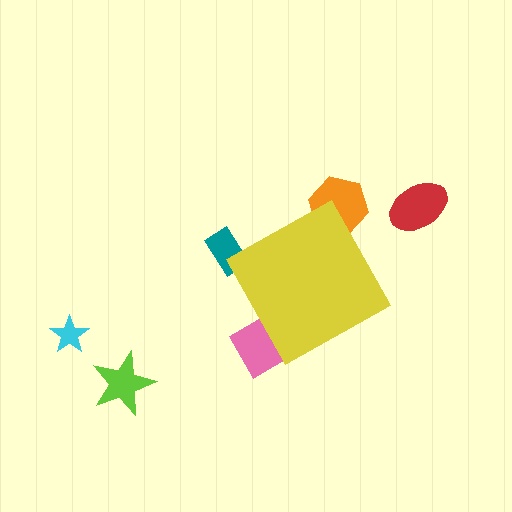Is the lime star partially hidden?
No, the lime star is fully visible.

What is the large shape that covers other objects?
A yellow diamond.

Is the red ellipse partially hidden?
No, the red ellipse is fully visible.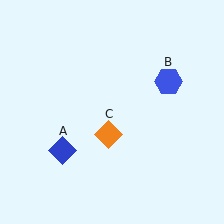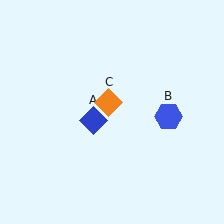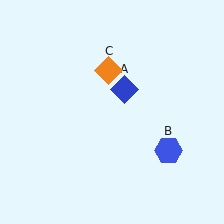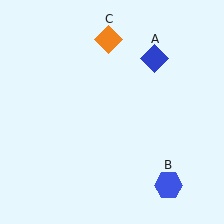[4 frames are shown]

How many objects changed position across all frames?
3 objects changed position: blue diamond (object A), blue hexagon (object B), orange diamond (object C).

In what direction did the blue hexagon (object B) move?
The blue hexagon (object B) moved down.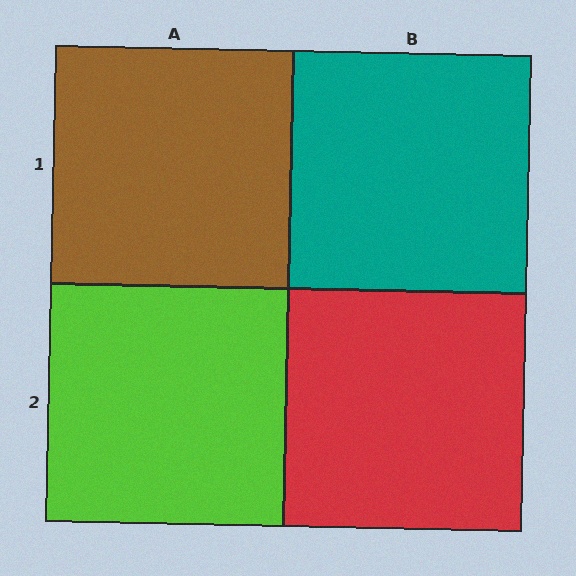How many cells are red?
1 cell is red.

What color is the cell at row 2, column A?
Lime.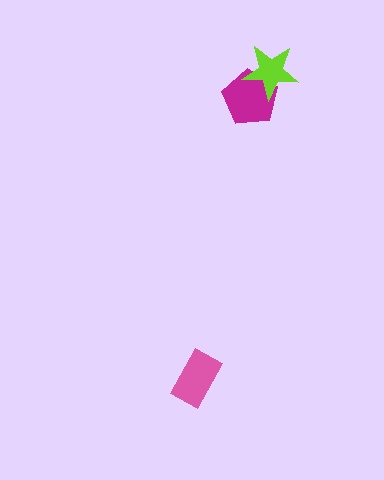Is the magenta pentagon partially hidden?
Yes, it is partially covered by another shape.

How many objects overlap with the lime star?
1 object overlaps with the lime star.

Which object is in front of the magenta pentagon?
The lime star is in front of the magenta pentagon.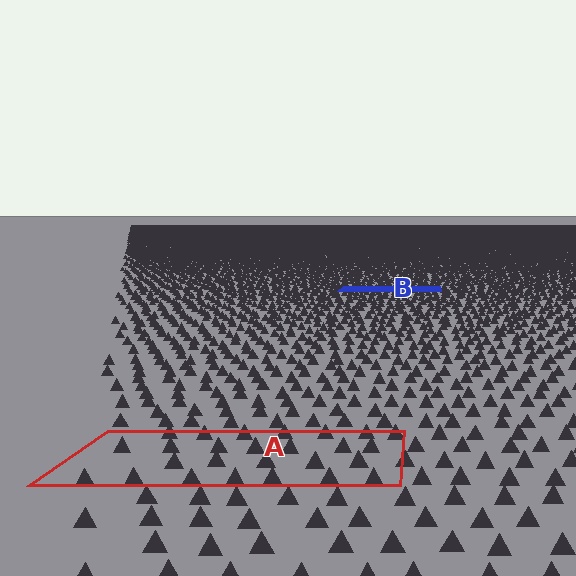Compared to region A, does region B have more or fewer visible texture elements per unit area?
Region B has more texture elements per unit area — they are packed more densely because it is farther away.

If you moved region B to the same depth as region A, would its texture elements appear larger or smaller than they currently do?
They would appear larger. At a closer depth, the same texture elements are projected at a bigger on-screen size.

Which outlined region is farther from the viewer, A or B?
Region B is farther from the viewer — the texture elements inside it appear smaller and more densely packed.